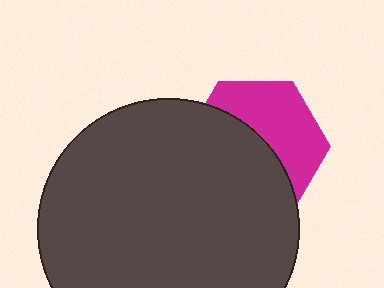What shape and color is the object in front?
The object in front is a dark gray circle.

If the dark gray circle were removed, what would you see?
You would see the complete magenta hexagon.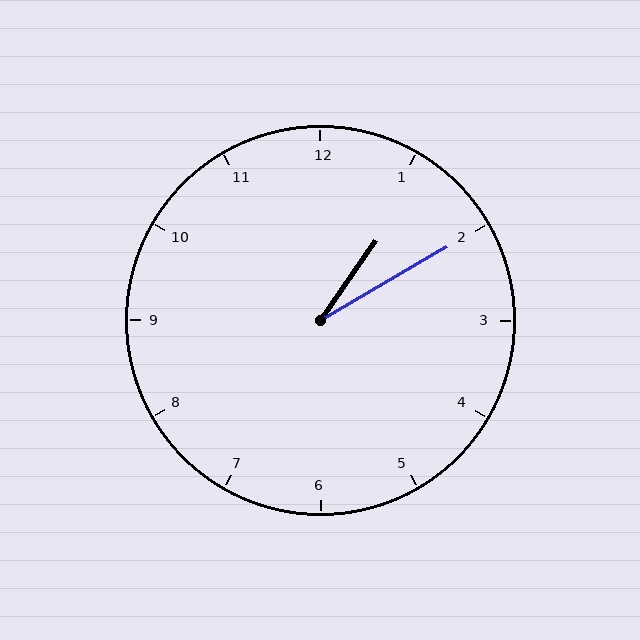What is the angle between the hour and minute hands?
Approximately 25 degrees.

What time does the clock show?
1:10.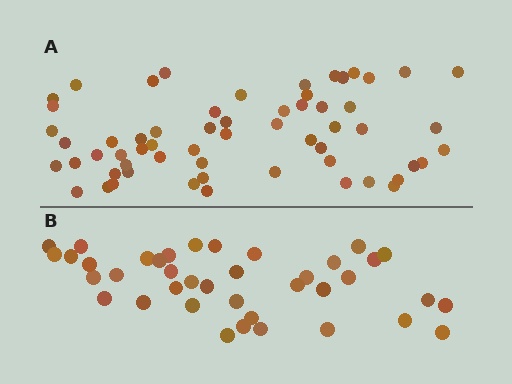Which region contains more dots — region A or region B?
Region A (the top region) has more dots.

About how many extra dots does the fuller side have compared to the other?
Region A has approximately 20 more dots than region B.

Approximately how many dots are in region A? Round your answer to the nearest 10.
About 60 dots.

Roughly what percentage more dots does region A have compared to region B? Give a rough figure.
About 55% more.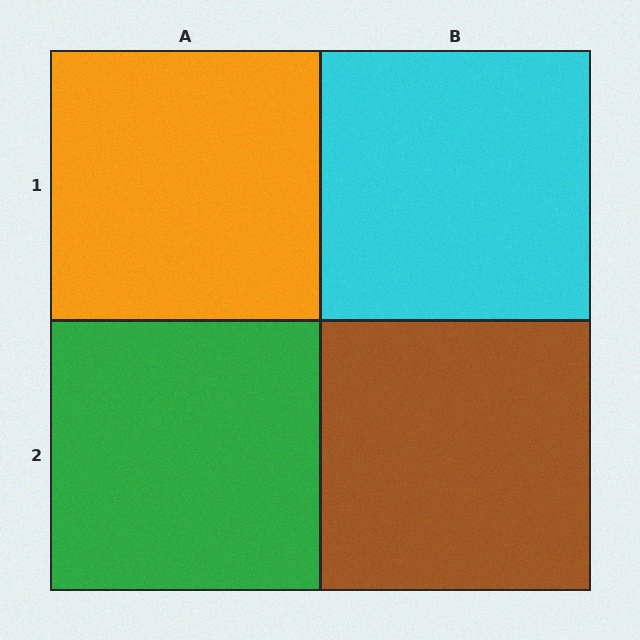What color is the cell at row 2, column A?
Green.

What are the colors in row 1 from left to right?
Orange, cyan.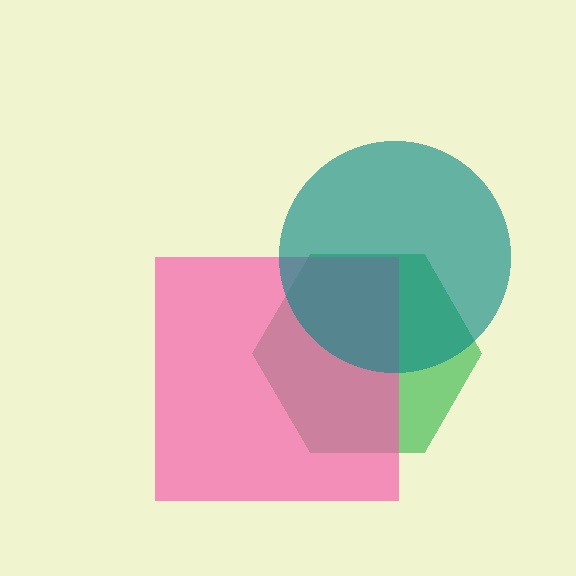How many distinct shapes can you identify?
There are 3 distinct shapes: a green hexagon, a pink square, a teal circle.